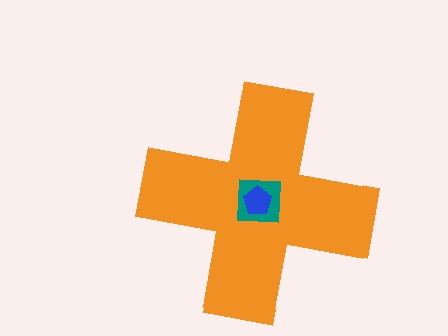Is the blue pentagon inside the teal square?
Yes.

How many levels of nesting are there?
3.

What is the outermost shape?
The orange cross.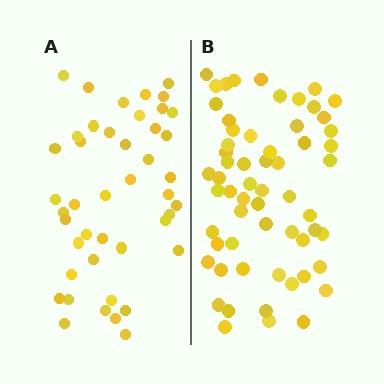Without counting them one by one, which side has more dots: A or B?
Region B (the right region) has more dots.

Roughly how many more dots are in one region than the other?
Region B has approximately 15 more dots than region A.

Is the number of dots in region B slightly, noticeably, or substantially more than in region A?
Region B has noticeably more, but not dramatically so. The ratio is roughly 1.4 to 1.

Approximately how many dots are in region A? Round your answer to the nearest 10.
About 40 dots. (The exact count is 44, which rounds to 40.)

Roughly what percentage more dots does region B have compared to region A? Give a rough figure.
About 35% more.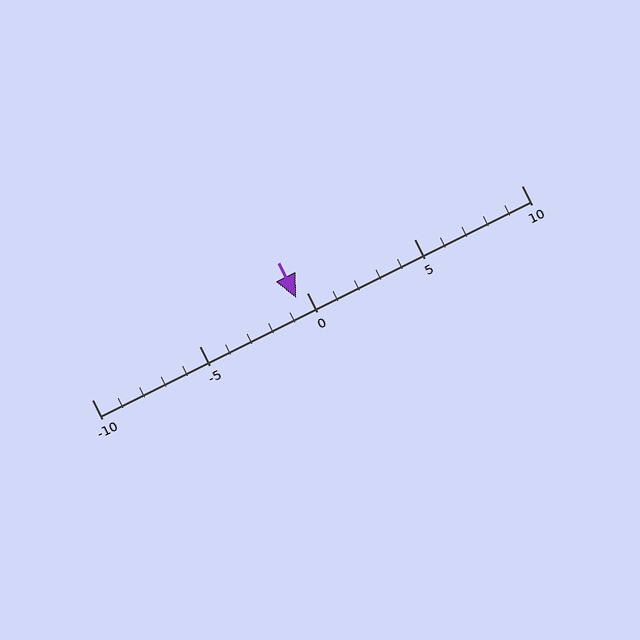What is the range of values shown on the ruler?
The ruler shows values from -10 to 10.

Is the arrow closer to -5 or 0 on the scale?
The arrow is closer to 0.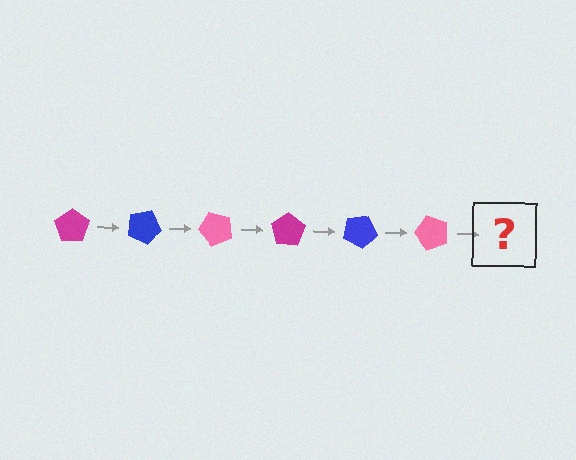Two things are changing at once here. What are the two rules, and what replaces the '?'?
The two rules are that it rotates 25 degrees each step and the color cycles through magenta, blue, and pink. The '?' should be a magenta pentagon, rotated 150 degrees from the start.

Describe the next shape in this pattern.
It should be a magenta pentagon, rotated 150 degrees from the start.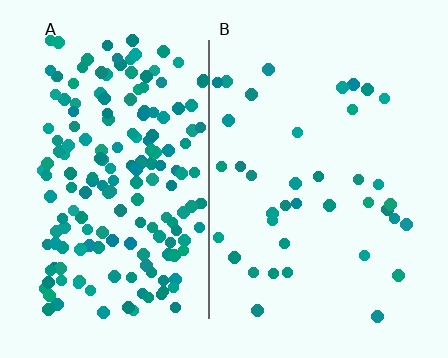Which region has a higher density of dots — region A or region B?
A (the left).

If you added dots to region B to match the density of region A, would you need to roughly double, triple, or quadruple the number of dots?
Approximately quadruple.